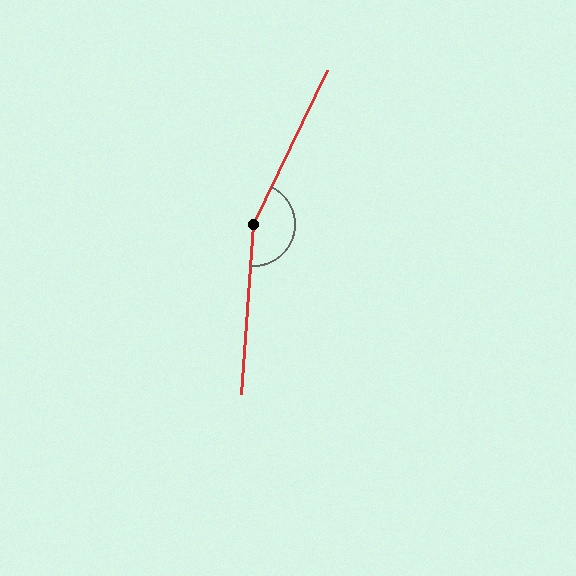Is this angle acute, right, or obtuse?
It is obtuse.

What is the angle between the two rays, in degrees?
Approximately 158 degrees.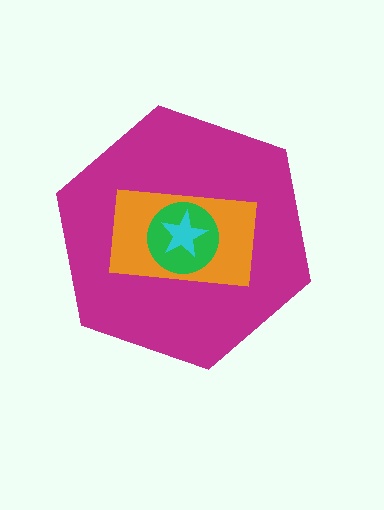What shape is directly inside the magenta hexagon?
The orange rectangle.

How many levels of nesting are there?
4.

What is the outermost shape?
The magenta hexagon.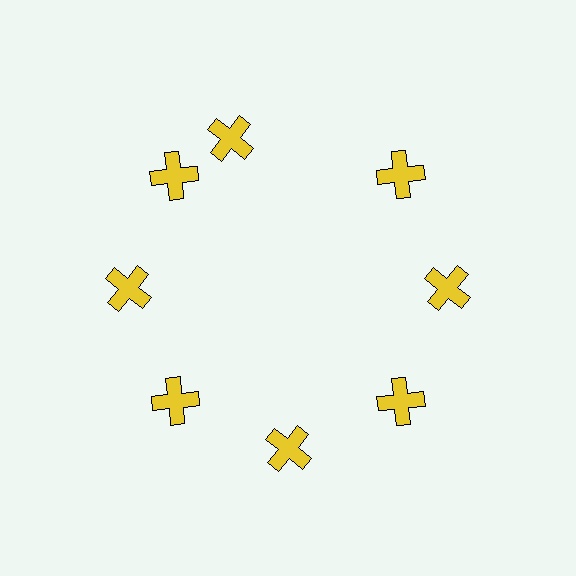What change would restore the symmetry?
The symmetry would be restored by rotating it back into even spacing with its neighbors so that all 8 crosses sit at equal angles and equal distance from the center.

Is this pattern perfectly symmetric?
No. The 8 yellow crosses are arranged in a ring, but one element near the 12 o'clock position is rotated out of alignment along the ring, breaking the 8-fold rotational symmetry.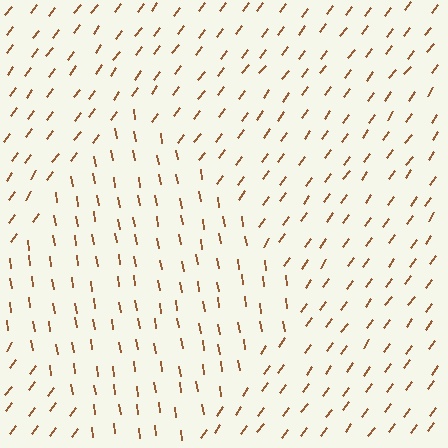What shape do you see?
I see a diamond.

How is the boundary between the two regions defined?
The boundary is defined purely by a change in line orientation (approximately 45 degrees difference). All lines are the same color and thickness.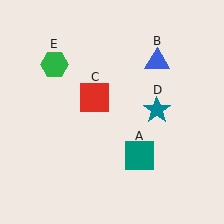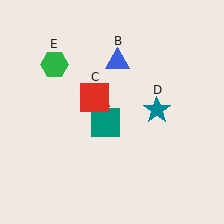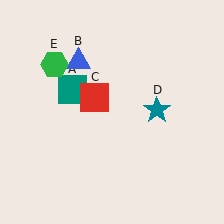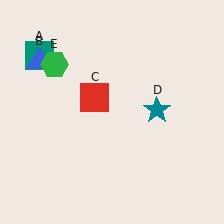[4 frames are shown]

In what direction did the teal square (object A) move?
The teal square (object A) moved up and to the left.